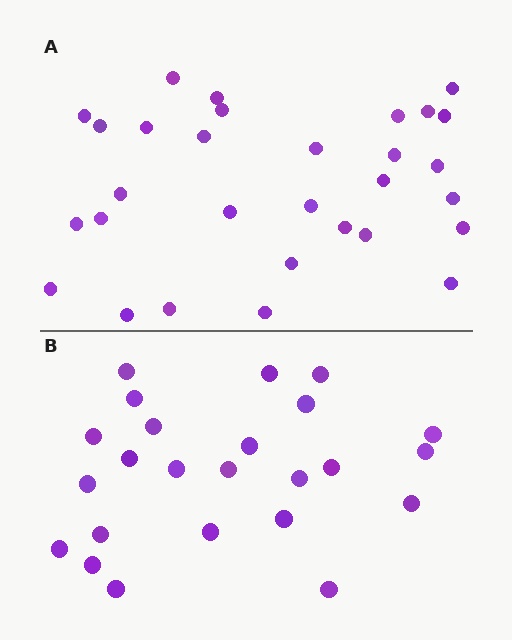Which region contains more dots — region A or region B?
Region A (the top region) has more dots.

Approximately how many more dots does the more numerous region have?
Region A has about 6 more dots than region B.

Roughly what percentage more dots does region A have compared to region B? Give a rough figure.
About 25% more.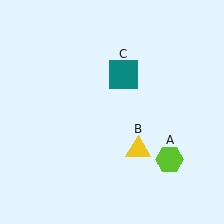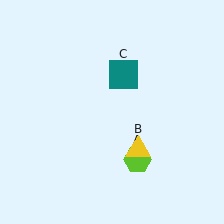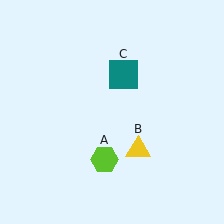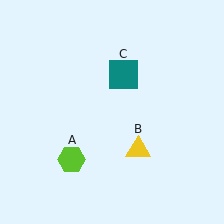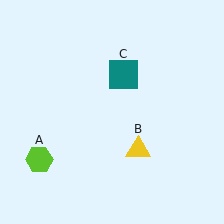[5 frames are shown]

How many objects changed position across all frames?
1 object changed position: lime hexagon (object A).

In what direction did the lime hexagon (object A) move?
The lime hexagon (object A) moved left.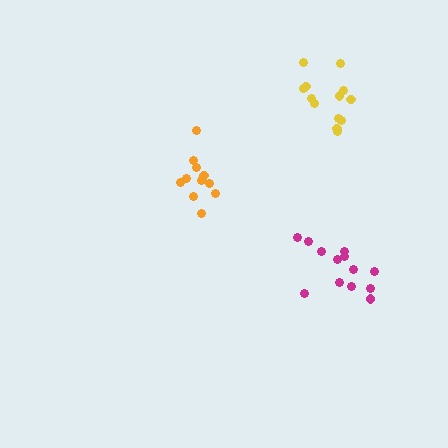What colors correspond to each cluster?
The clusters are colored: magenta, orange, yellow.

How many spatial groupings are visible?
There are 3 spatial groupings.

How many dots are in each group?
Group 1: 13 dots, Group 2: 13 dots, Group 3: 13 dots (39 total).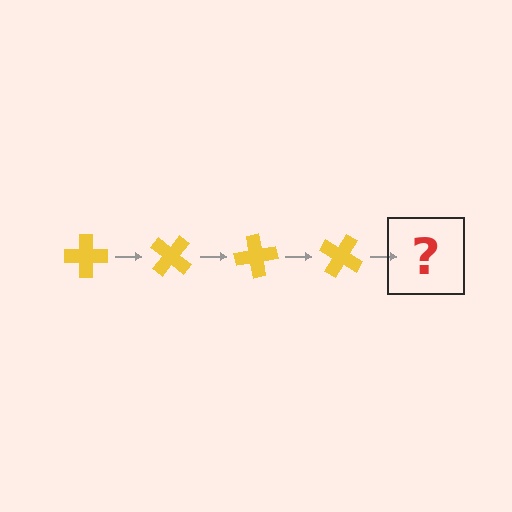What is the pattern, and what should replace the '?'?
The pattern is that the cross rotates 40 degrees each step. The '?' should be a yellow cross rotated 160 degrees.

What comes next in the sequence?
The next element should be a yellow cross rotated 160 degrees.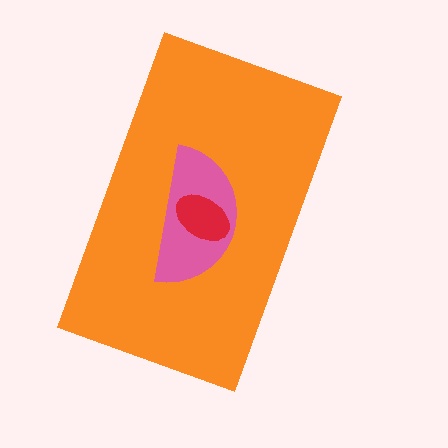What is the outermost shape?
The orange rectangle.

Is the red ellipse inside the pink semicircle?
Yes.